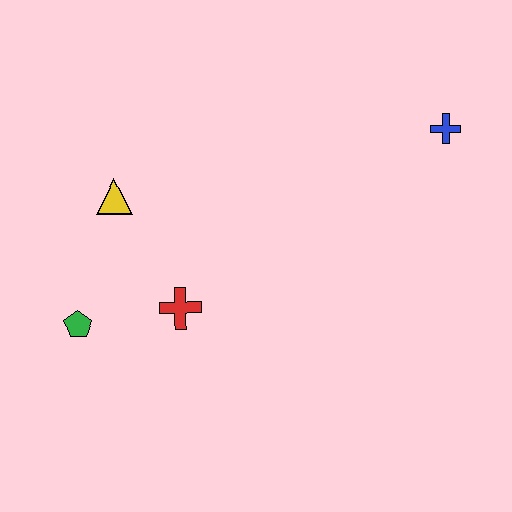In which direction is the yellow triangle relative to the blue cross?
The yellow triangle is to the left of the blue cross.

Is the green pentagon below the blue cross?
Yes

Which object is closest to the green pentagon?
The red cross is closest to the green pentagon.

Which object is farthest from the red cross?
The blue cross is farthest from the red cross.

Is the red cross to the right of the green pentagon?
Yes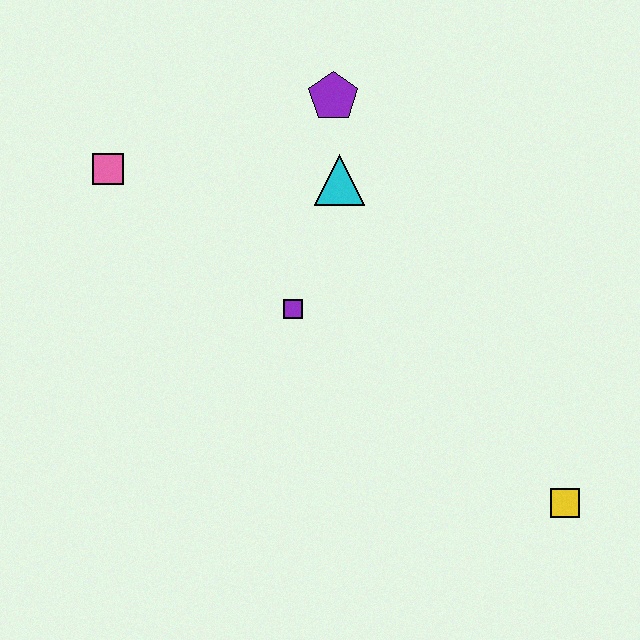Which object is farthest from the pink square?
The yellow square is farthest from the pink square.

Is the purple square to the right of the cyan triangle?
No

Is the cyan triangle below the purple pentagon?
Yes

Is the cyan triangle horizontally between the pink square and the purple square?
No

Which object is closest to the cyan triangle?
The purple pentagon is closest to the cyan triangle.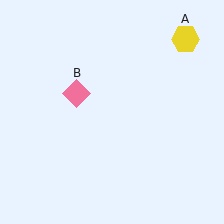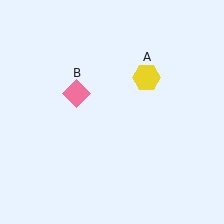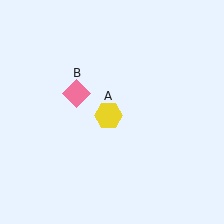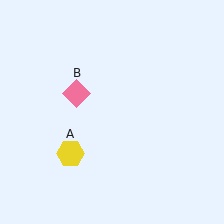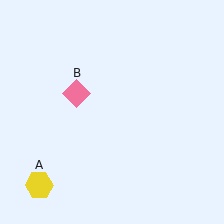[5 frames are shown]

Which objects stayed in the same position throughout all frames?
Pink diamond (object B) remained stationary.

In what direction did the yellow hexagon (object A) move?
The yellow hexagon (object A) moved down and to the left.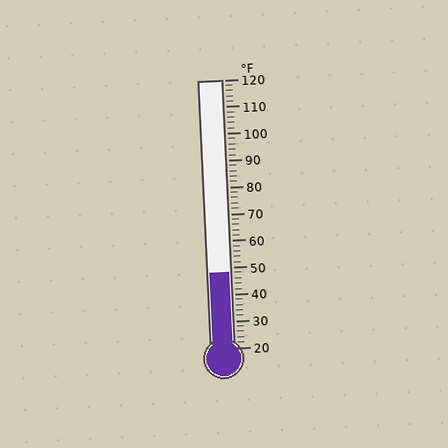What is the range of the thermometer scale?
The thermometer scale ranges from 20°F to 120°F.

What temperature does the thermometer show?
The thermometer shows approximately 48°F.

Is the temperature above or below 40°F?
The temperature is above 40°F.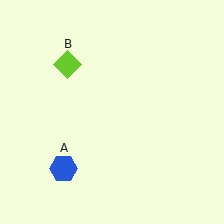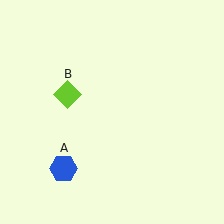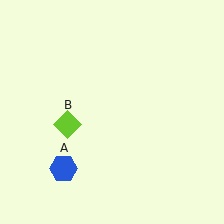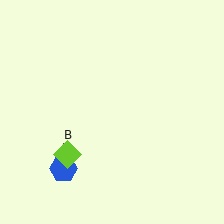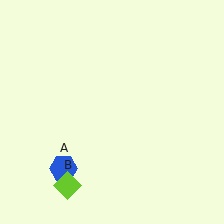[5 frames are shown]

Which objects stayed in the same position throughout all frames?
Blue hexagon (object A) remained stationary.